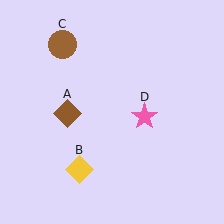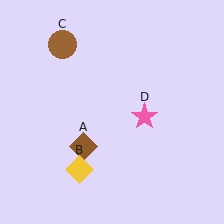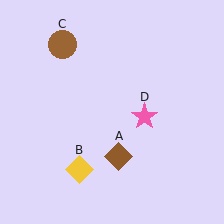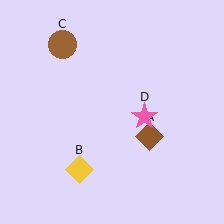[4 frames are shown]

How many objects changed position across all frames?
1 object changed position: brown diamond (object A).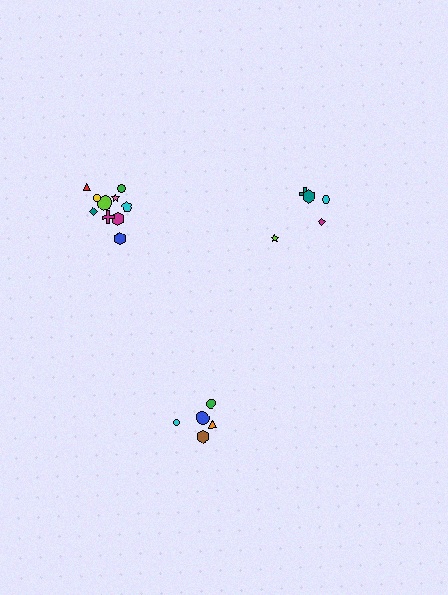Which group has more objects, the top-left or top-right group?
The top-left group.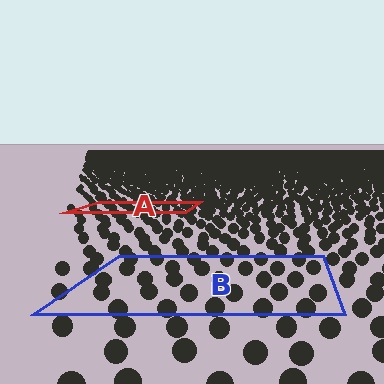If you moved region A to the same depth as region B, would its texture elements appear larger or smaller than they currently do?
They would appear larger. At a closer depth, the same texture elements are projected at a bigger on-screen size.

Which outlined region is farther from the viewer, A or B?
Region A is farther from the viewer — the texture elements inside it appear smaller and more densely packed.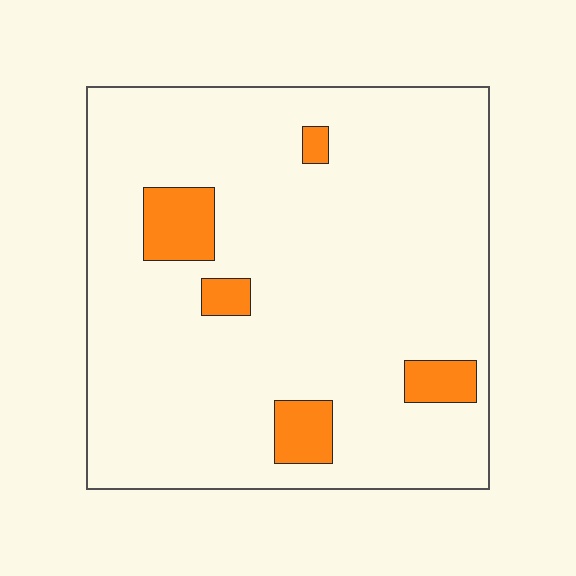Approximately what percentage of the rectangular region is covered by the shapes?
Approximately 10%.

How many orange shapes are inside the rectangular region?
5.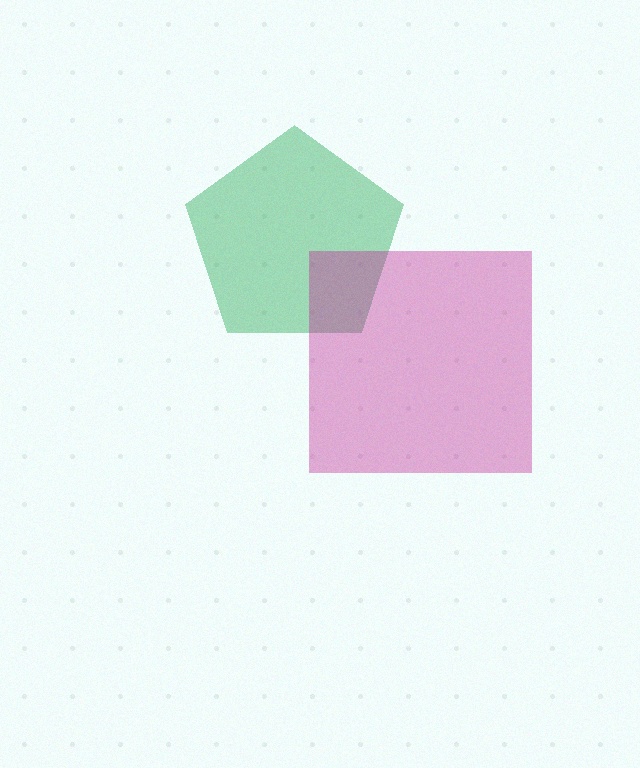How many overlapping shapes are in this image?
There are 2 overlapping shapes in the image.